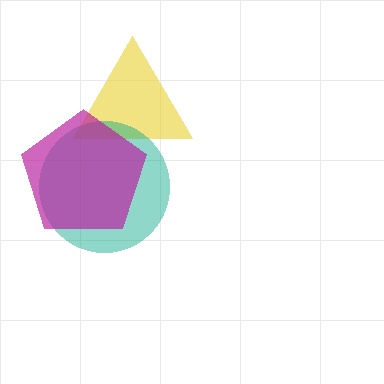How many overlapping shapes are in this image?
There are 3 overlapping shapes in the image.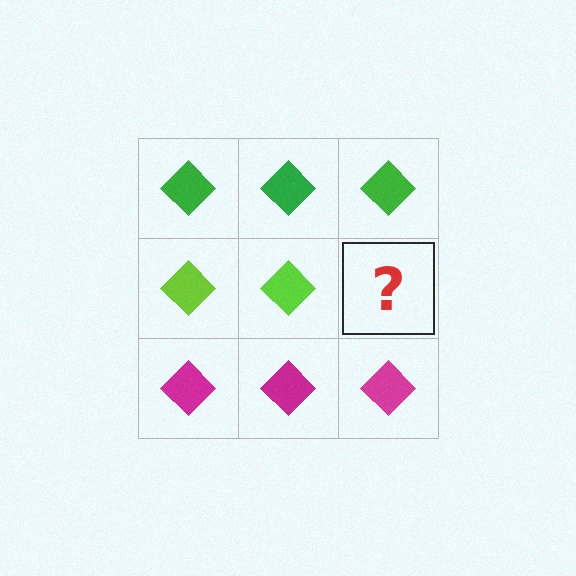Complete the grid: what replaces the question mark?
The question mark should be replaced with a lime diamond.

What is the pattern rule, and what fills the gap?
The rule is that each row has a consistent color. The gap should be filled with a lime diamond.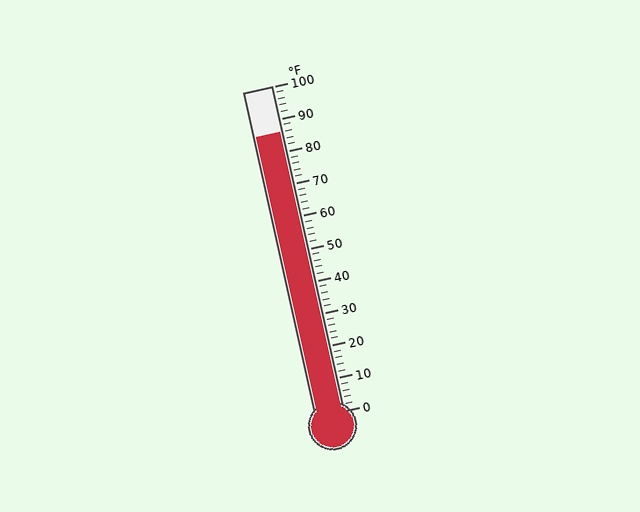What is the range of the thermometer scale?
The thermometer scale ranges from 0°F to 100°F.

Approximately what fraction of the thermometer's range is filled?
The thermometer is filled to approximately 85% of its range.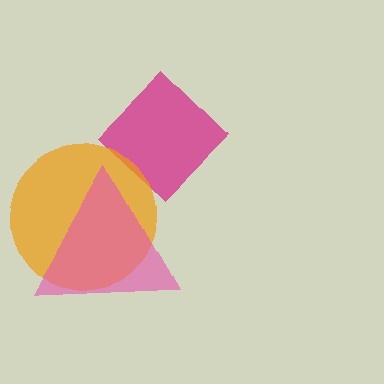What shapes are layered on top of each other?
The layered shapes are: a magenta diamond, an orange circle, a pink triangle.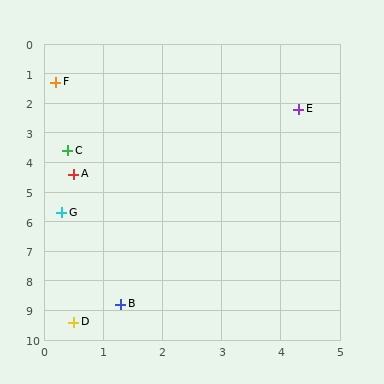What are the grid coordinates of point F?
Point F is at approximately (0.2, 1.3).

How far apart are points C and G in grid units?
Points C and G are about 2.1 grid units apart.